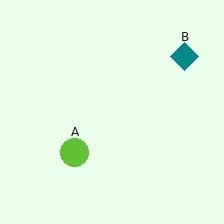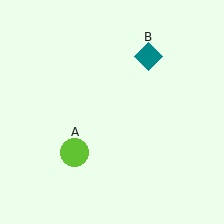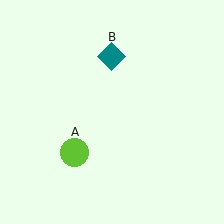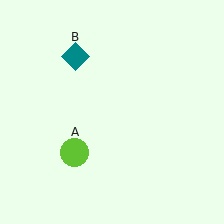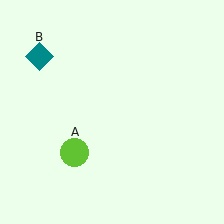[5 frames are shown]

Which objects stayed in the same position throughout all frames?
Lime circle (object A) remained stationary.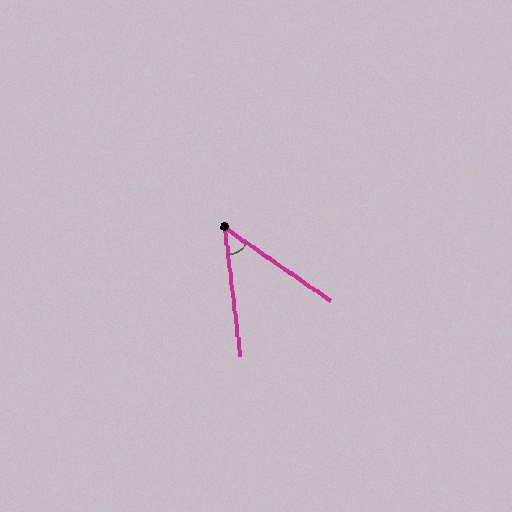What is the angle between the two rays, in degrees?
Approximately 48 degrees.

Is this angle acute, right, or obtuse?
It is acute.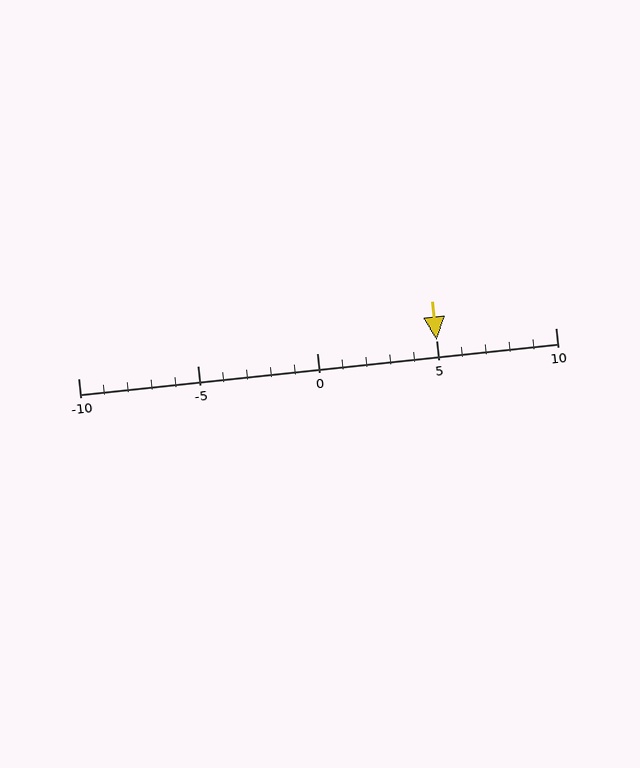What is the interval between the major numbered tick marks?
The major tick marks are spaced 5 units apart.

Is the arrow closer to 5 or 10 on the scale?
The arrow is closer to 5.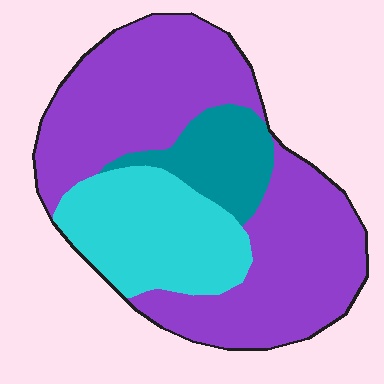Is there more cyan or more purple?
Purple.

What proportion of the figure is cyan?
Cyan covers 25% of the figure.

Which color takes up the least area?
Teal, at roughly 15%.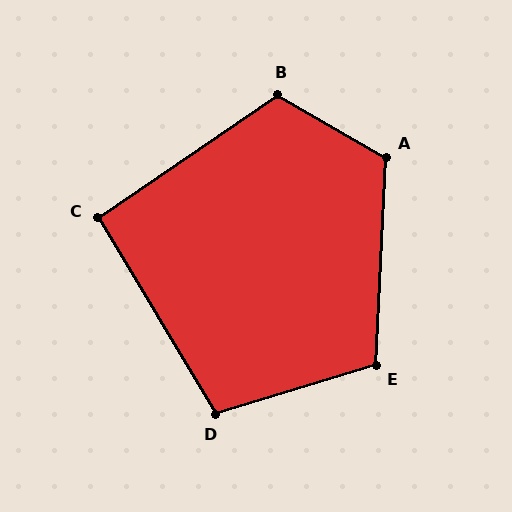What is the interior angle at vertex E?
Approximately 109 degrees (obtuse).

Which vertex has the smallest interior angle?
C, at approximately 93 degrees.